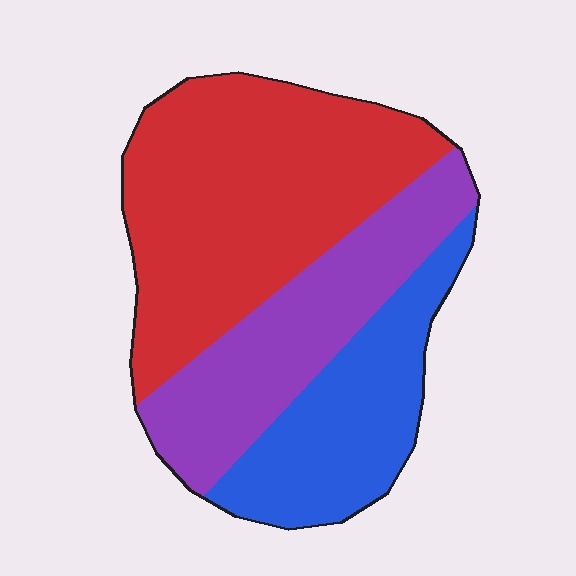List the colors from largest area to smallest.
From largest to smallest: red, purple, blue.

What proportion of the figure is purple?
Purple covers around 30% of the figure.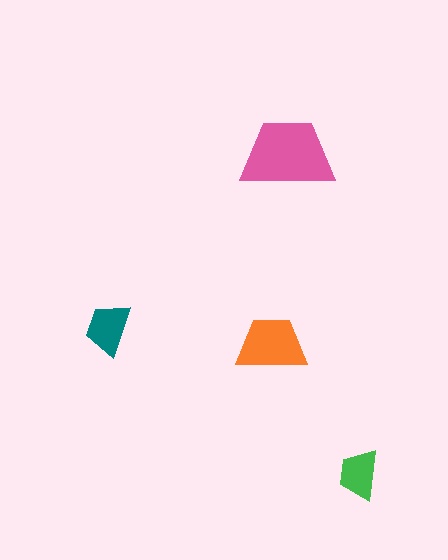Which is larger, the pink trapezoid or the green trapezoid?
The pink one.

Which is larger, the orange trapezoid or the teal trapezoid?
The orange one.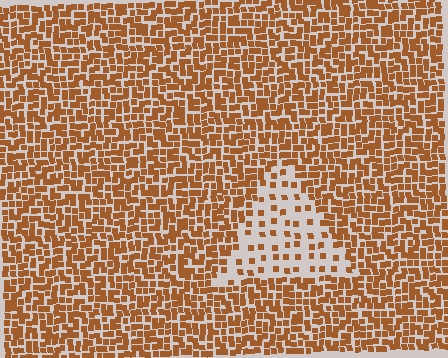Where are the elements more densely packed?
The elements are more densely packed outside the triangle boundary.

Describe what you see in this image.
The image contains small brown elements arranged at two different densities. A triangle-shaped region is visible where the elements are less densely packed than the surrounding area.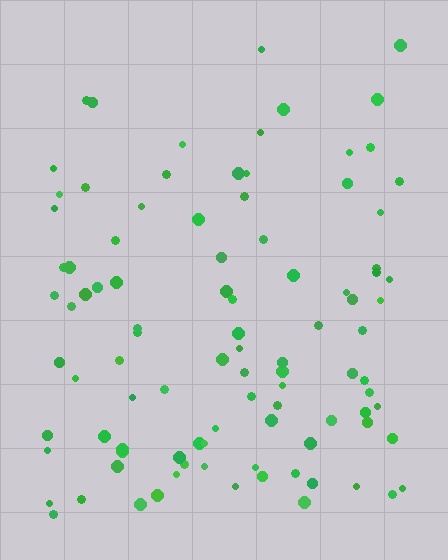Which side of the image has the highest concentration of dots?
The bottom.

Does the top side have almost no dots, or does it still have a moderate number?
Still a moderate number, just noticeably fewer than the bottom.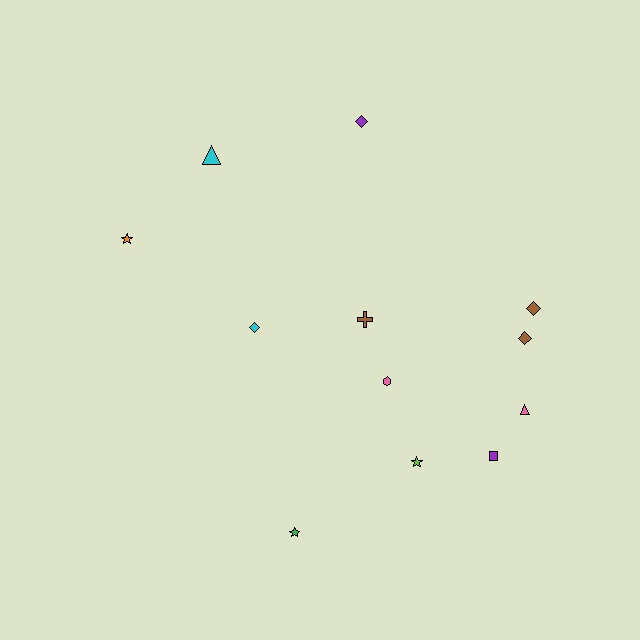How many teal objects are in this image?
There are no teal objects.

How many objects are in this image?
There are 12 objects.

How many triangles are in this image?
There are 2 triangles.